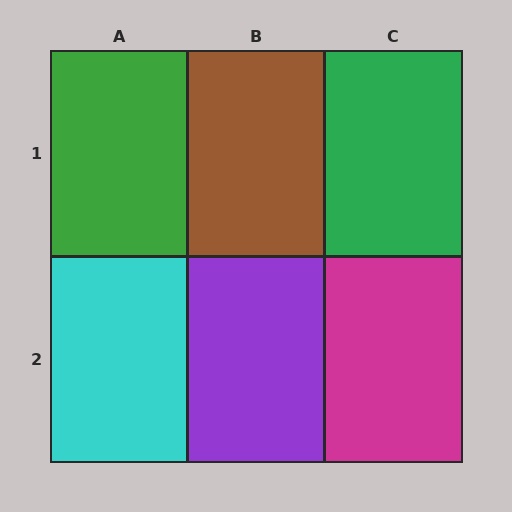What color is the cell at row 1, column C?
Green.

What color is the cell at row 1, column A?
Green.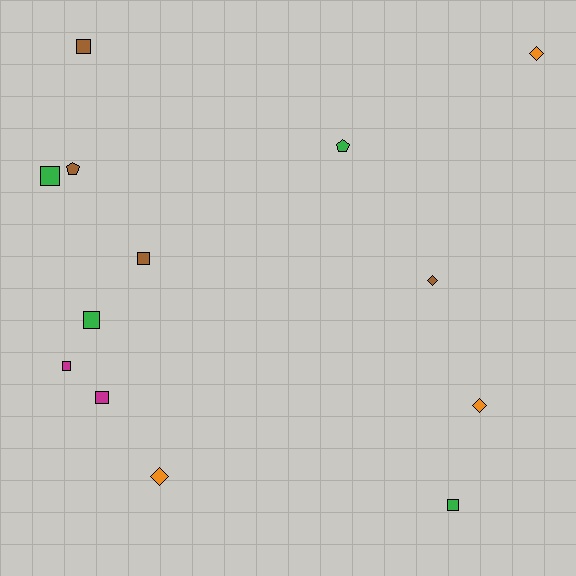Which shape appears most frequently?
Square, with 7 objects.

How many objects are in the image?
There are 13 objects.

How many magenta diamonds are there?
There are no magenta diamonds.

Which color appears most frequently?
Green, with 4 objects.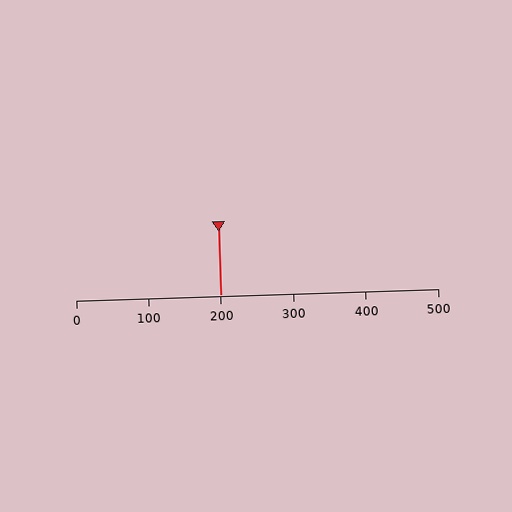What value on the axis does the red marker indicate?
The marker indicates approximately 200.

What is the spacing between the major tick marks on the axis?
The major ticks are spaced 100 apart.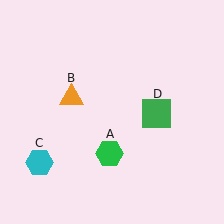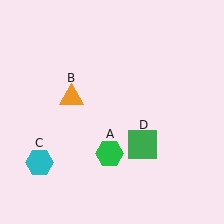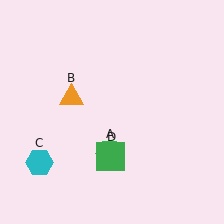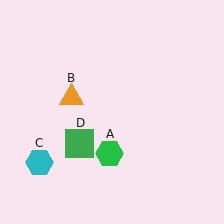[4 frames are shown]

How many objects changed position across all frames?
1 object changed position: green square (object D).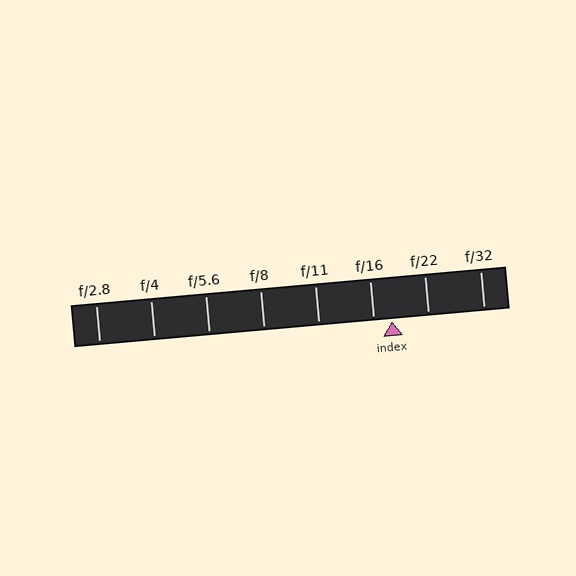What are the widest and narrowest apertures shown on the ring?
The widest aperture shown is f/2.8 and the narrowest is f/32.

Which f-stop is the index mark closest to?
The index mark is closest to f/16.